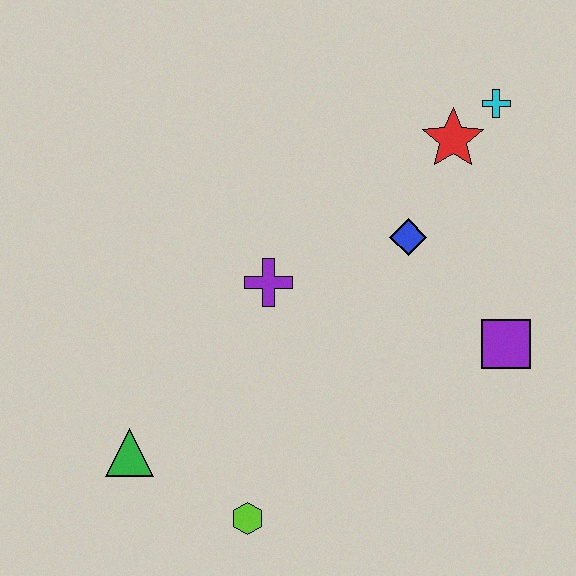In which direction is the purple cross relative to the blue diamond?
The purple cross is to the left of the blue diamond.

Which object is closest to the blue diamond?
The red star is closest to the blue diamond.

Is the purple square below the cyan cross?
Yes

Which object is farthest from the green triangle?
The cyan cross is farthest from the green triangle.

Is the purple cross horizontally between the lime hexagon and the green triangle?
No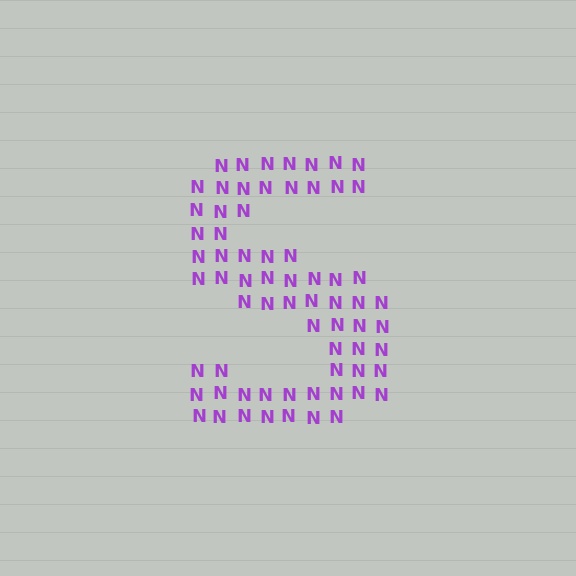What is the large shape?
The large shape is the letter S.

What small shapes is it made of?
It is made of small letter N's.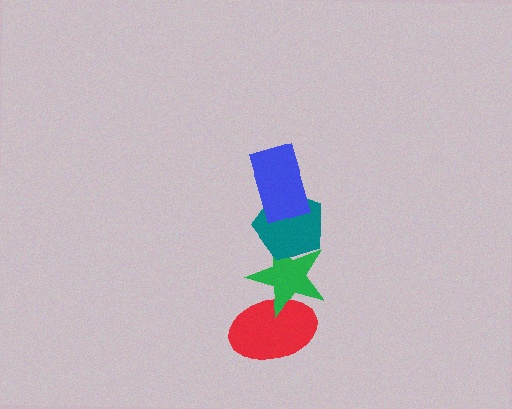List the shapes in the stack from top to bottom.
From top to bottom: the blue rectangle, the teal pentagon, the green star, the red ellipse.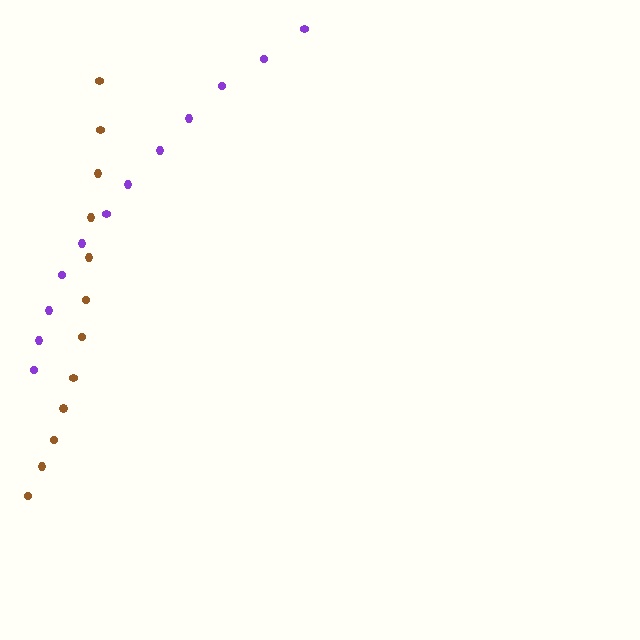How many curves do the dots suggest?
There are 2 distinct paths.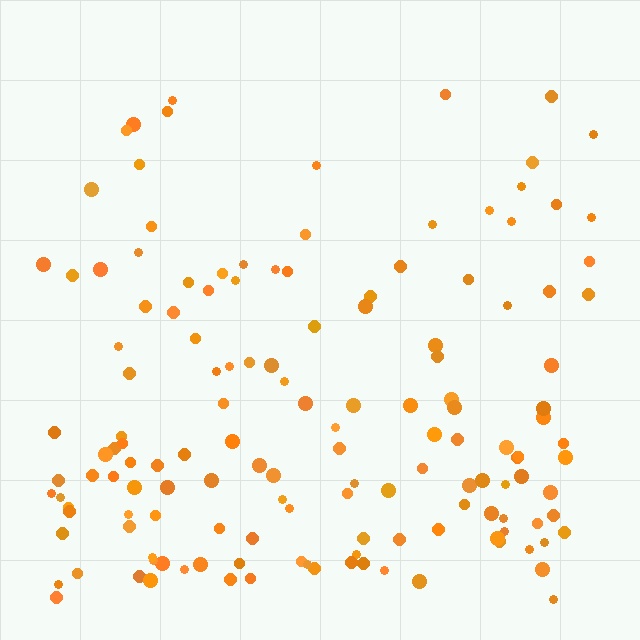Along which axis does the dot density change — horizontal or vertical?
Vertical.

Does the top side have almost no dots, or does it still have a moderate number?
Still a moderate number, just noticeably fewer than the bottom.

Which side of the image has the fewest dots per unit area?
The top.